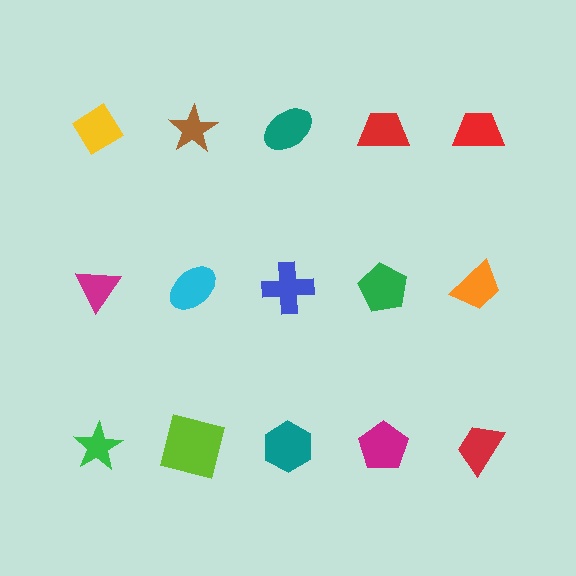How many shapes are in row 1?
5 shapes.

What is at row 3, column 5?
A red trapezoid.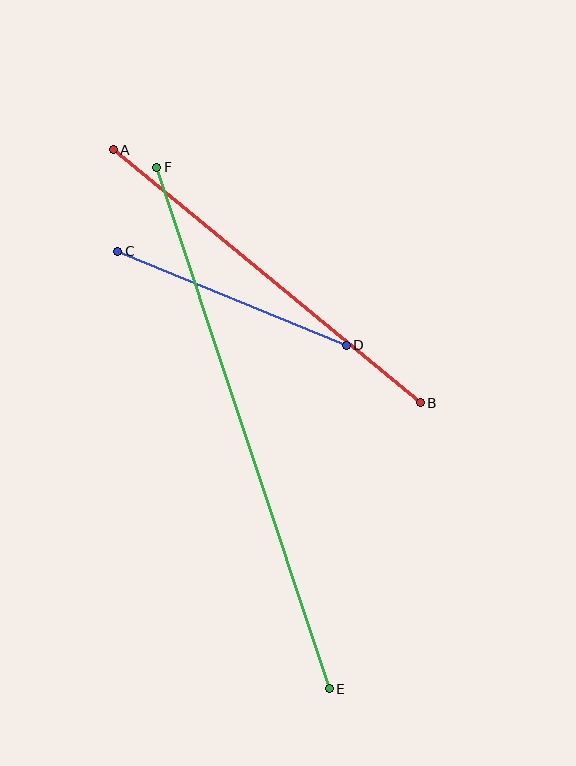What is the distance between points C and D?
The distance is approximately 247 pixels.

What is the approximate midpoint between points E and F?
The midpoint is at approximately (243, 428) pixels.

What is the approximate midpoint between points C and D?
The midpoint is at approximately (232, 298) pixels.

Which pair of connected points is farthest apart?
Points E and F are farthest apart.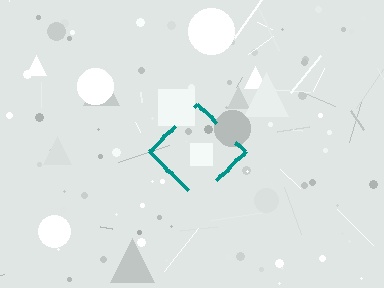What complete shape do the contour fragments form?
The contour fragments form a diamond.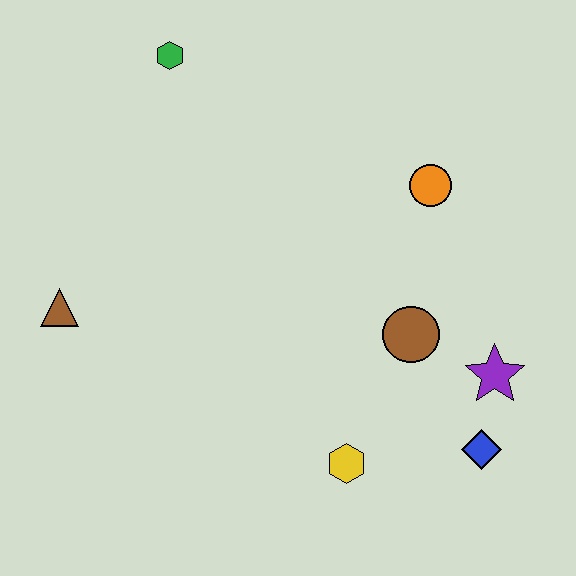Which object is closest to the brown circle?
The purple star is closest to the brown circle.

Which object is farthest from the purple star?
The green hexagon is farthest from the purple star.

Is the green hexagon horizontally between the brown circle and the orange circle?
No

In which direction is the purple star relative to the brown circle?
The purple star is to the right of the brown circle.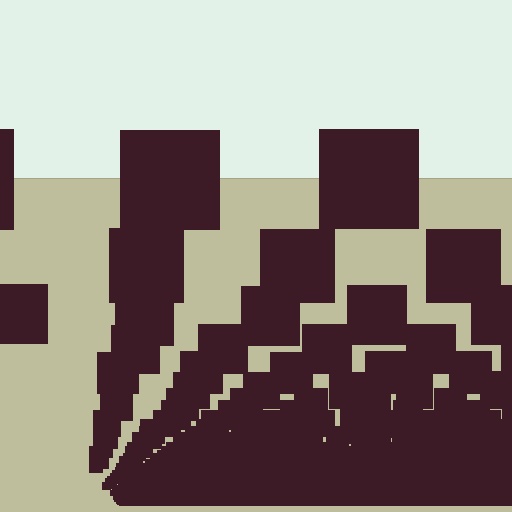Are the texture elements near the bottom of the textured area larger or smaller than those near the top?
Smaller. The gradient is inverted — elements near the bottom are smaller and denser.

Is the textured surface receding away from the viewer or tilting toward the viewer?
The surface appears to tilt toward the viewer. Texture elements get larger and sparser toward the top.